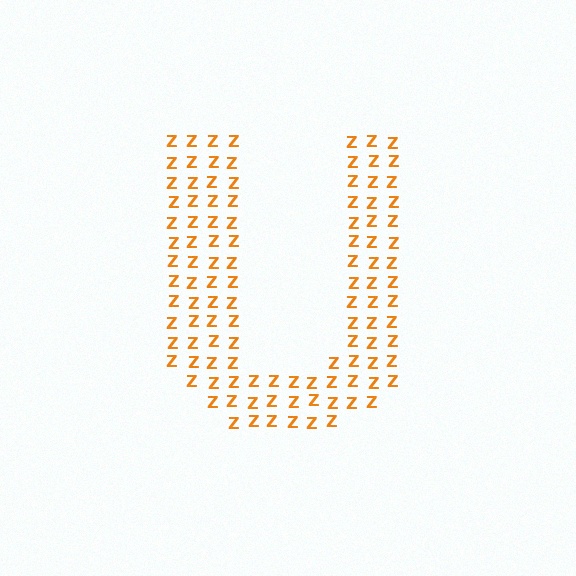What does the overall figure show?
The overall figure shows the letter U.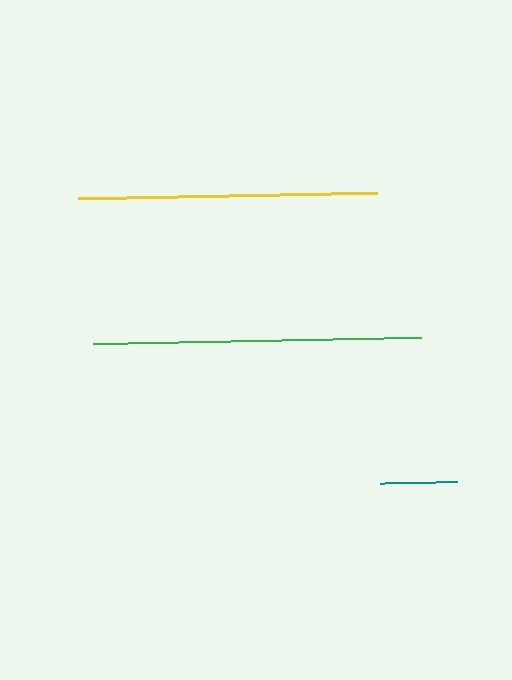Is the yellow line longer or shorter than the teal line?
The yellow line is longer than the teal line.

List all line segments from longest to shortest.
From longest to shortest: green, yellow, teal.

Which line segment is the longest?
The green line is the longest at approximately 328 pixels.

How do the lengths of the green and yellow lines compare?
The green and yellow lines are approximately the same length.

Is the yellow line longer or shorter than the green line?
The green line is longer than the yellow line.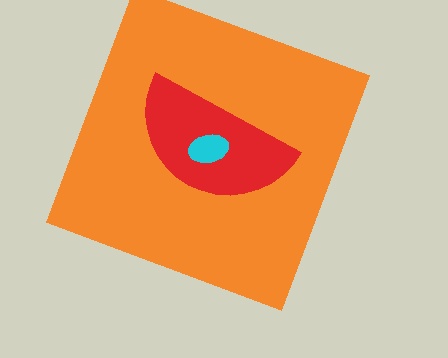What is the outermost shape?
The orange square.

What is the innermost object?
The cyan ellipse.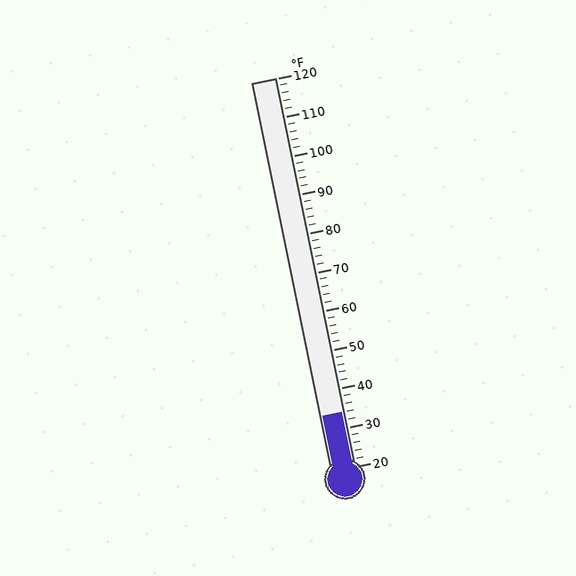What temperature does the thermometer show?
The thermometer shows approximately 34°F.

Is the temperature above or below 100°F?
The temperature is below 100°F.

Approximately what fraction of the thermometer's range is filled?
The thermometer is filled to approximately 15% of its range.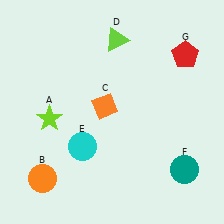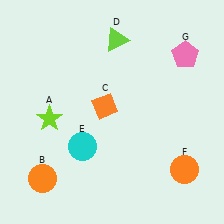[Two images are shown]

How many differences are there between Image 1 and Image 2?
There are 2 differences between the two images.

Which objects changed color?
F changed from teal to orange. G changed from red to pink.